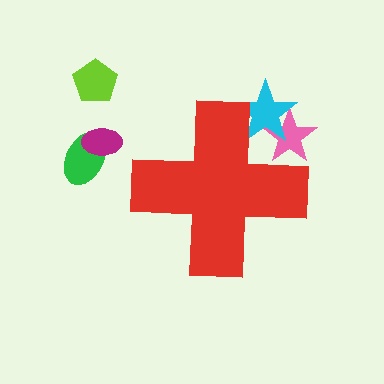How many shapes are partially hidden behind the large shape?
2 shapes are partially hidden.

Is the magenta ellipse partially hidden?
No, the magenta ellipse is fully visible.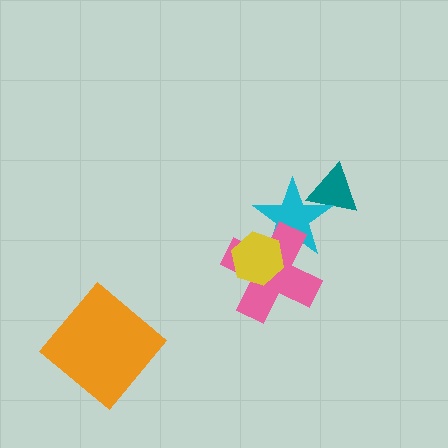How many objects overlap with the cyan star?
3 objects overlap with the cyan star.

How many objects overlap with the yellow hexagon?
2 objects overlap with the yellow hexagon.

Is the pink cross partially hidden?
Yes, it is partially covered by another shape.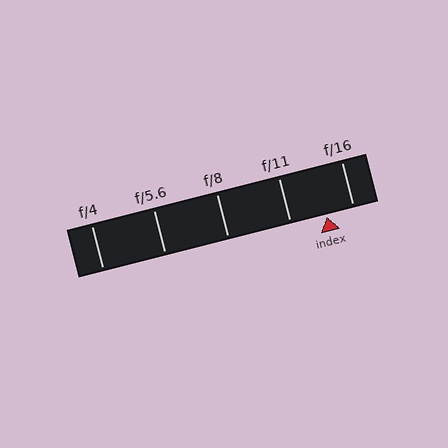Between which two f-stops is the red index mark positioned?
The index mark is between f/11 and f/16.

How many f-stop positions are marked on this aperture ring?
There are 5 f-stop positions marked.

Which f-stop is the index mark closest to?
The index mark is closest to f/16.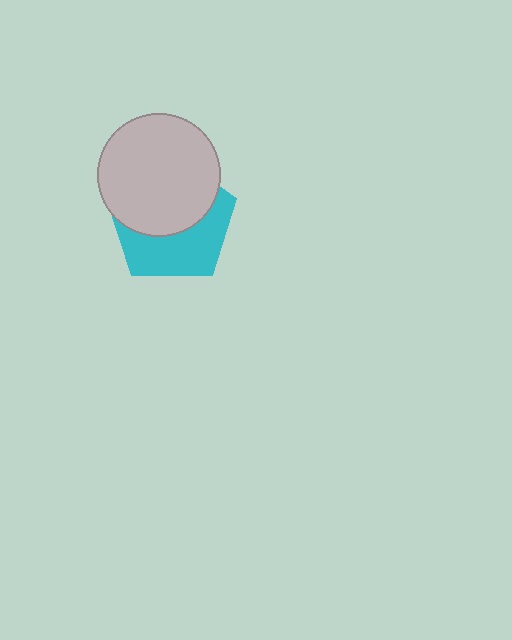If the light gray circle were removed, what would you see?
You would see the complete cyan pentagon.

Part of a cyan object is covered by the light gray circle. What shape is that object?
It is a pentagon.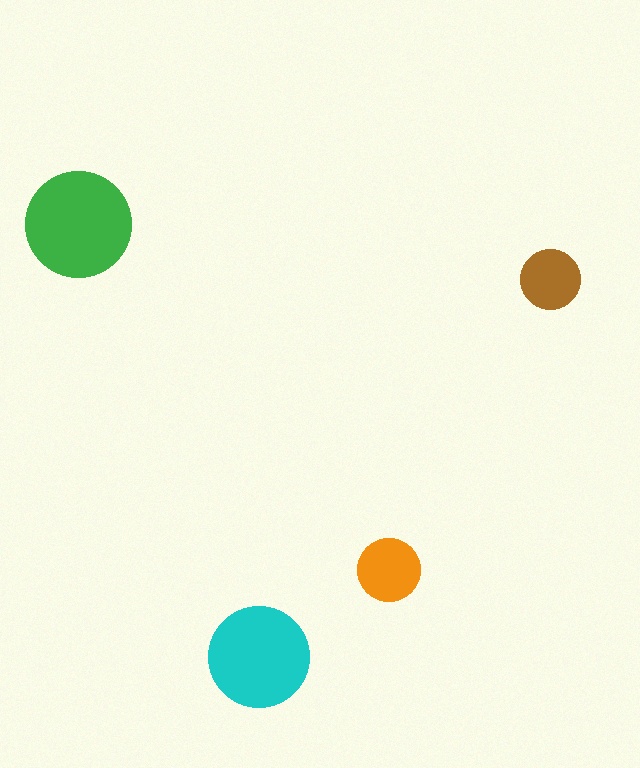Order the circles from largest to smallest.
the green one, the cyan one, the orange one, the brown one.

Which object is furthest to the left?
The green circle is leftmost.